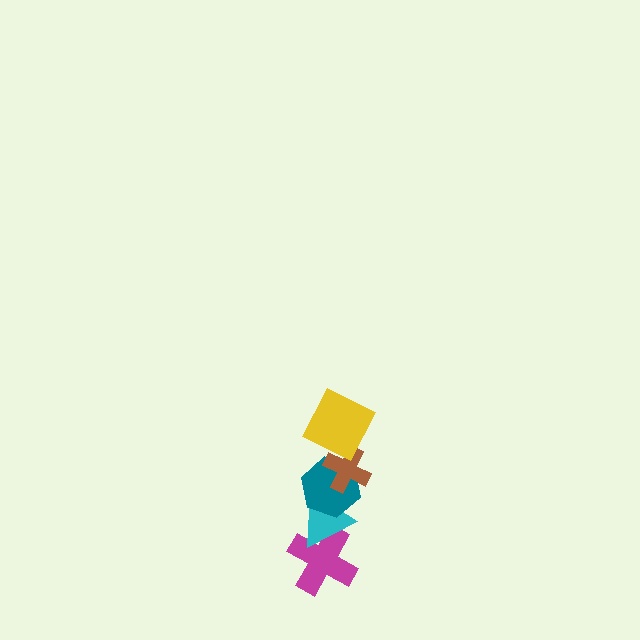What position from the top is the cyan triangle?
The cyan triangle is 4th from the top.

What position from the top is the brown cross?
The brown cross is 2nd from the top.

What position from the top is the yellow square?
The yellow square is 1st from the top.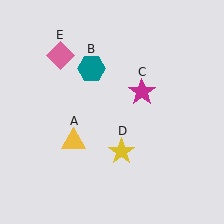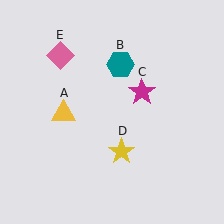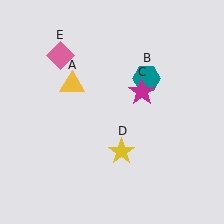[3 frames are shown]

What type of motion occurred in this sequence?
The yellow triangle (object A), teal hexagon (object B) rotated clockwise around the center of the scene.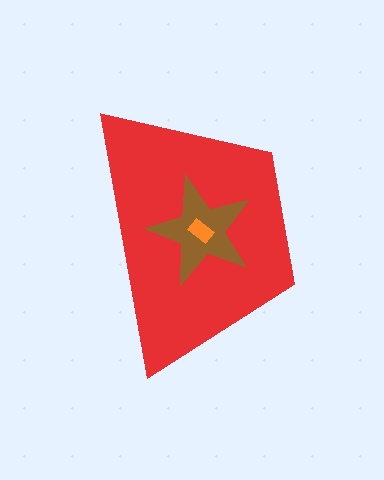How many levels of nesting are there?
3.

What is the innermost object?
The orange rectangle.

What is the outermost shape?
The red trapezoid.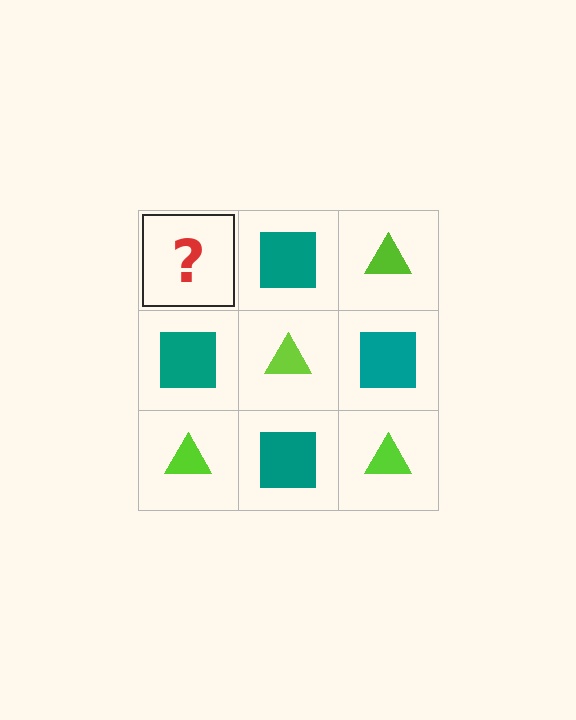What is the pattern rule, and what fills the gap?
The rule is that it alternates lime triangle and teal square in a checkerboard pattern. The gap should be filled with a lime triangle.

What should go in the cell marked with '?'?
The missing cell should contain a lime triangle.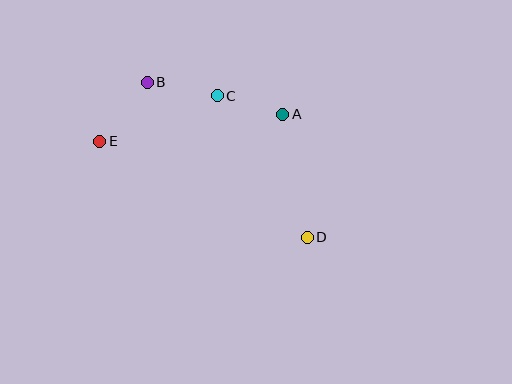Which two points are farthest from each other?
Points D and E are farthest from each other.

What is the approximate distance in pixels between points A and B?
The distance between A and B is approximately 139 pixels.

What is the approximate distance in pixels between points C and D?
The distance between C and D is approximately 168 pixels.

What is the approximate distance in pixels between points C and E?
The distance between C and E is approximately 126 pixels.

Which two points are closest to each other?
Points A and C are closest to each other.